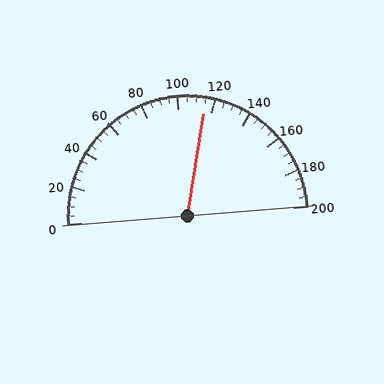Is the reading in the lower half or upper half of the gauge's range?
The reading is in the upper half of the range (0 to 200).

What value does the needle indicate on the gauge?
The needle indicates approximately 115.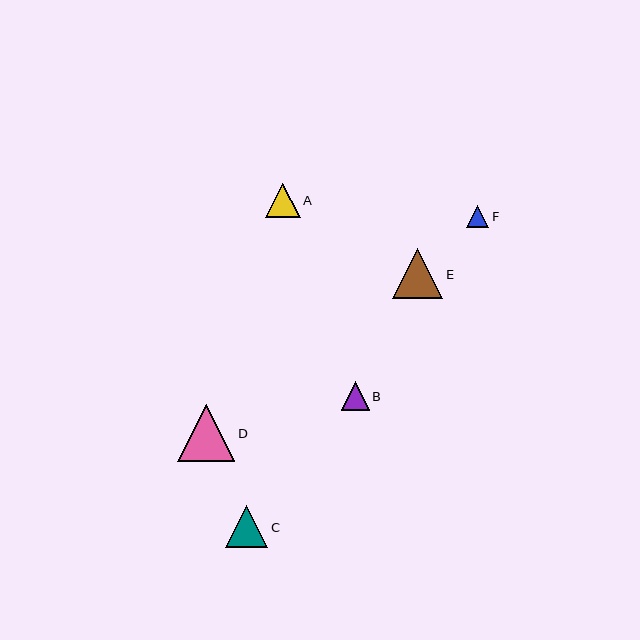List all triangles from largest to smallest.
From largest to smallest: D, E, C, A, B, F.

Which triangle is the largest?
Triangle D is the largest with a size of approximately 57 pixels.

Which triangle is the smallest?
Triangle F is the smallest with a size of approximately 22 pixels.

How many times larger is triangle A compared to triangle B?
Triangle A is approximately 1.2 times the size of triangle B.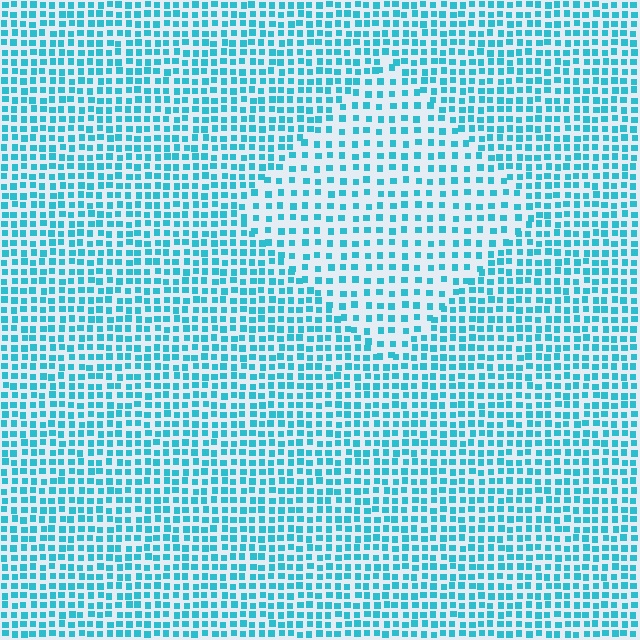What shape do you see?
I see a diamond.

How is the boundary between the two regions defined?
The boundary is defined by a change in element density (approximately 1.7x ratio). All elements are the same color, size, and shape.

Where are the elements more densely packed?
The elements are more densely packed outside the diamond boundary.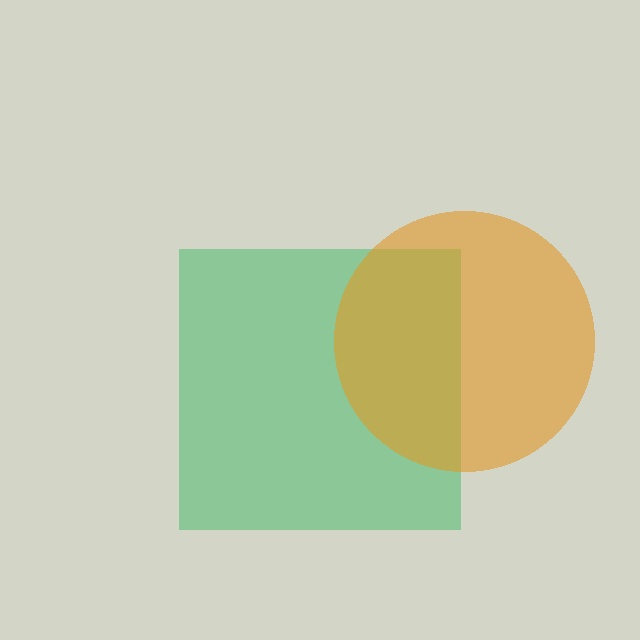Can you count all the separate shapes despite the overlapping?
Yes, there are 2 separate shapes.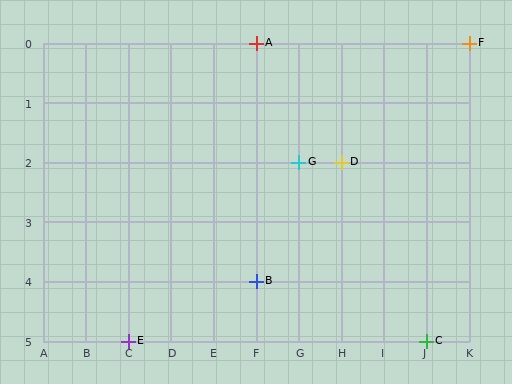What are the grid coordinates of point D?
Point D is at grid coordinates (H, 2).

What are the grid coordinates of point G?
Point G is at grid coordinates (G, 2).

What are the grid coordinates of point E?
Point E is at grid coordinates (C, 5).